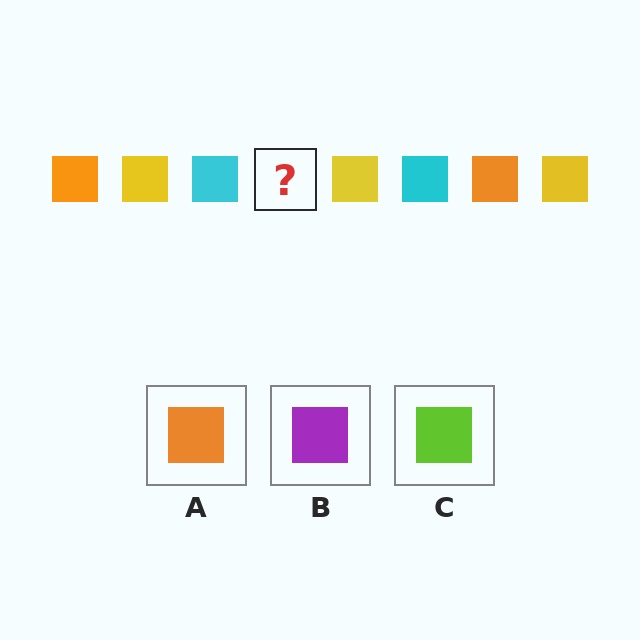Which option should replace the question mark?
Option A.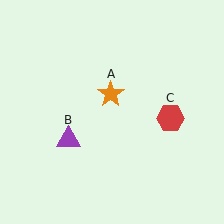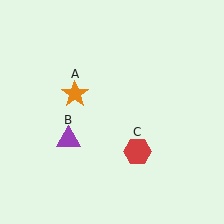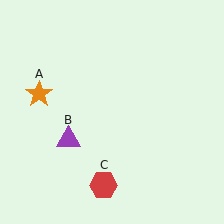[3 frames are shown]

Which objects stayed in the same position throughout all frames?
Purple triangle (object B) remained stationary.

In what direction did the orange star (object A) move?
The orange star (object A) moved left.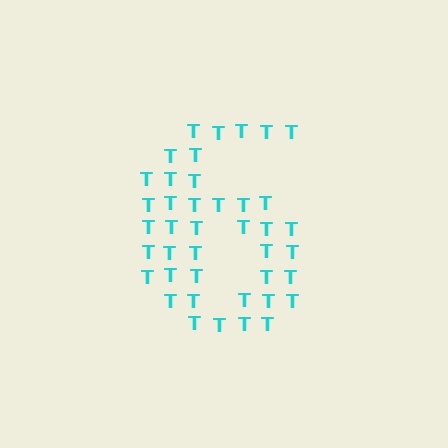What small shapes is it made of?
It is made of small letter T's.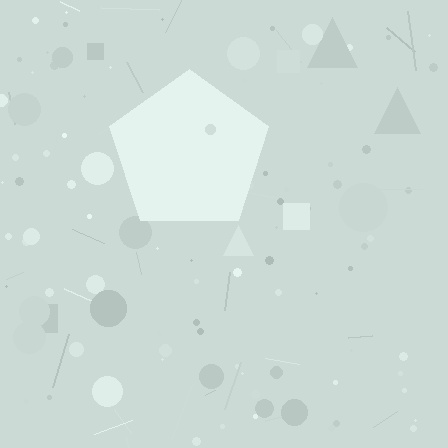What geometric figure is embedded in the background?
A pentagon is embedded in the background.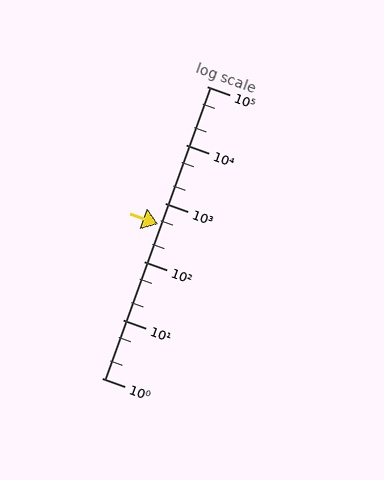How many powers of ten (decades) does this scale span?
The scale spans 5 decades, from 1 to 100000.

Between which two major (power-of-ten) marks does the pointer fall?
The pointer is between 100 and 1000.